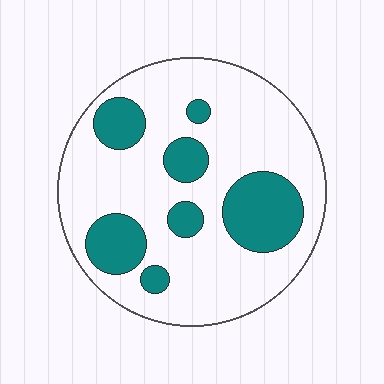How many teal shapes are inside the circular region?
7.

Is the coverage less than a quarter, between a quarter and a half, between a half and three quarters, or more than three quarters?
Between a quarter and a half.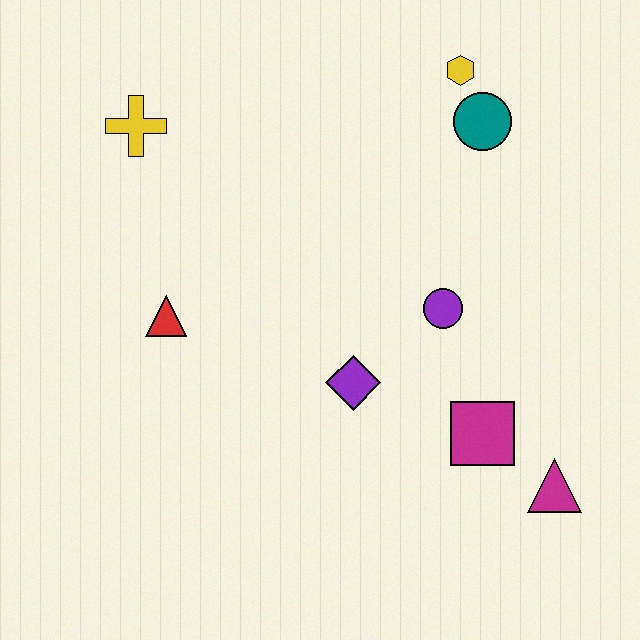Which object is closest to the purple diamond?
The purple circle is closest to the purple diamond.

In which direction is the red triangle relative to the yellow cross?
The red triangle is below the yellow cross.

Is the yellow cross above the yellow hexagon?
No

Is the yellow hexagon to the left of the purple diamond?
No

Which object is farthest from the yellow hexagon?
The magenta triangle is farthest from the yellow hexagon.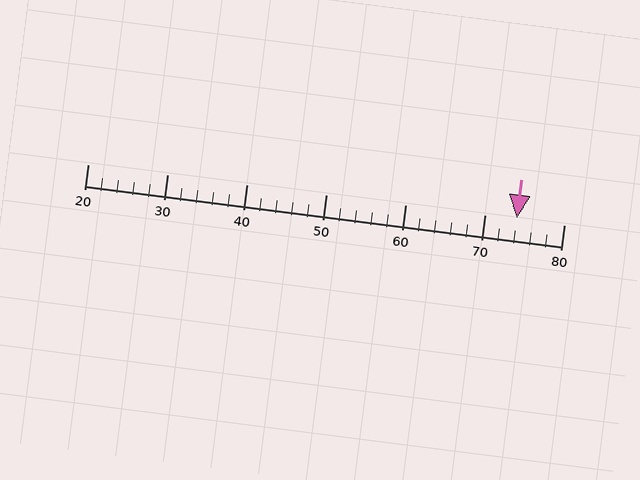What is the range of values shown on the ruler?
The ruler shows values from 20 to 80.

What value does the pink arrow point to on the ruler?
The pink arrow points to approximately 74.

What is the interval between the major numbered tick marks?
The major tick marks are spaced 10 units apart.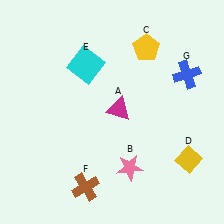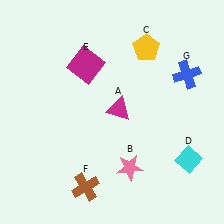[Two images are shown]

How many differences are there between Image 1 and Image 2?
There are 2 differences between the two images.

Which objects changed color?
D changed from yellow to cyan. E changed from cyan to magenta.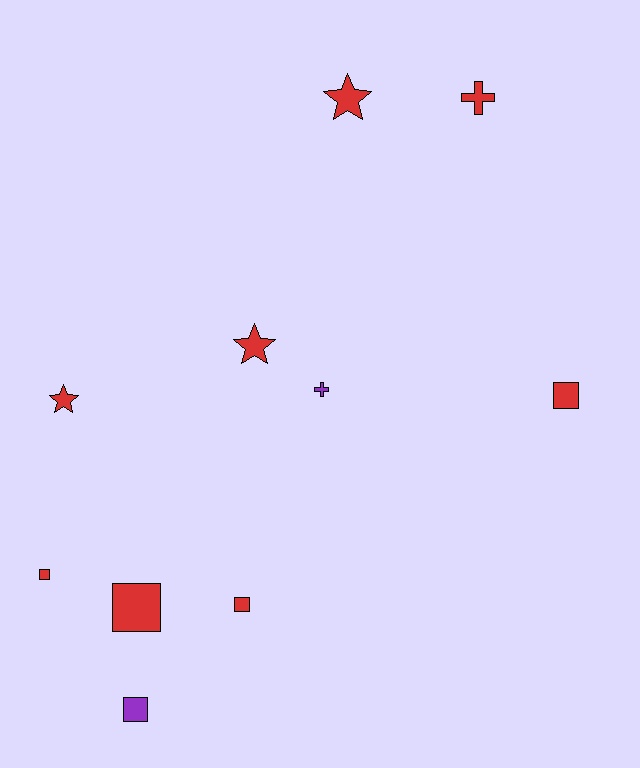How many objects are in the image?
There are 10 objects.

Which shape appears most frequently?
Square, with 5 objects.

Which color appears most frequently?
Red, with 8 objects.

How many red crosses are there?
There is 1 red cross.